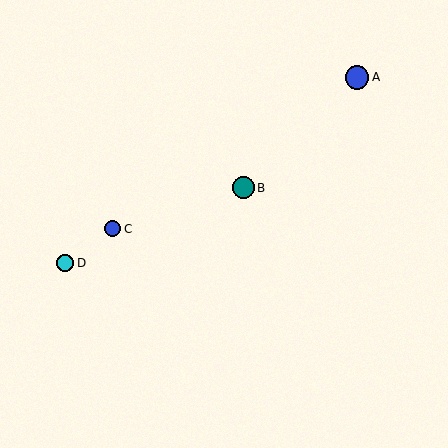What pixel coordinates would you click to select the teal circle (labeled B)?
Click at (243, 188) to select the teal circle B.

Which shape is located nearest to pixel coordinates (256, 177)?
The teal circle (labeled B) at (243, 188) is nearest to that location.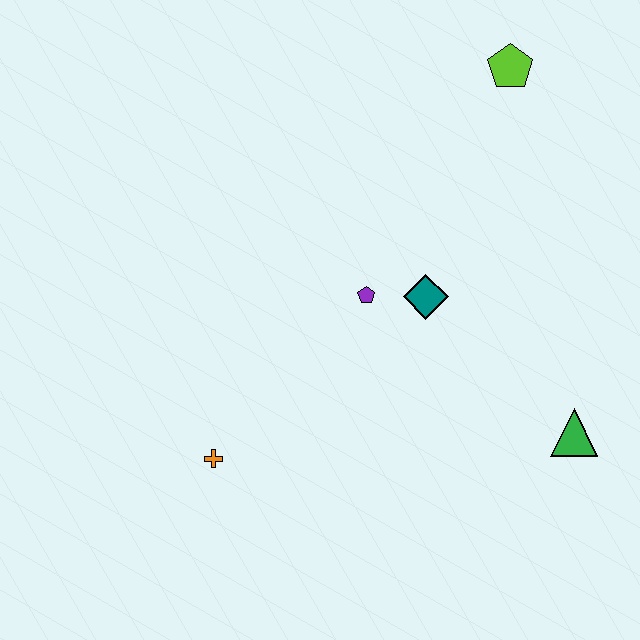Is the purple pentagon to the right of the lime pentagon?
No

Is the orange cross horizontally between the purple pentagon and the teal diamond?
No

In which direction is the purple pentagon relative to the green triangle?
The purple pentagon is to the left of the green triangle.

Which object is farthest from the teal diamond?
The orange cross is farthest from the teal diamond.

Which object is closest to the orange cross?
The purple pentagon is closest to the orange cross.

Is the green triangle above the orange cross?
Yes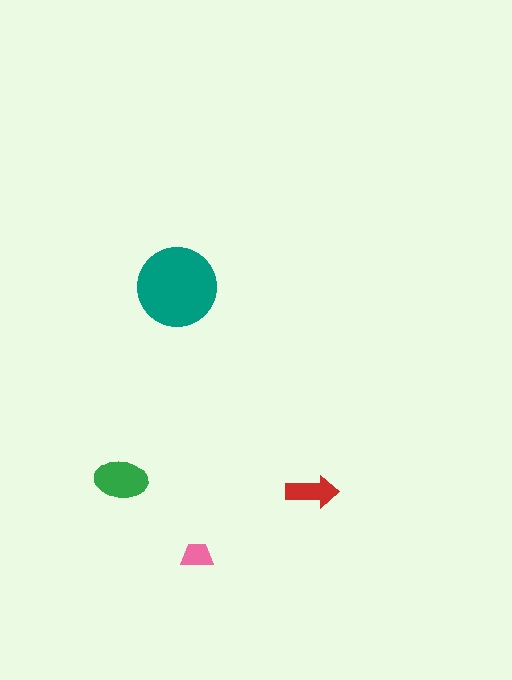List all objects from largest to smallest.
The teal circle, the green ellipse, the red arrow, the pink trapezoid.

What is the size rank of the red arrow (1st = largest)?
3rd.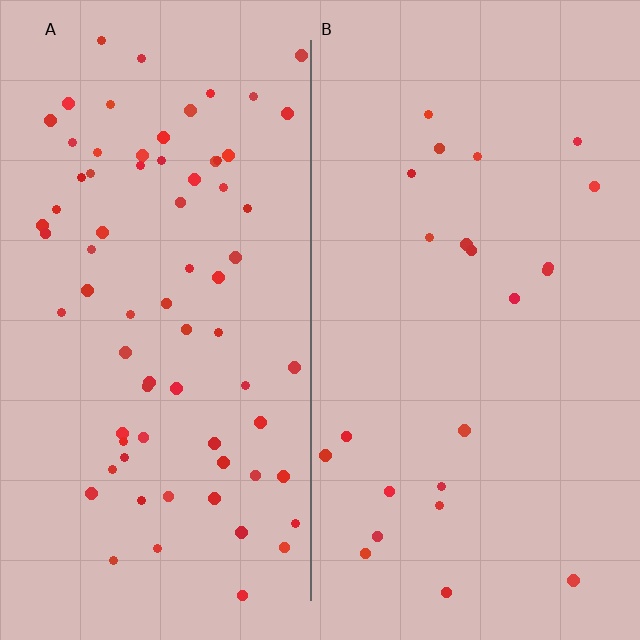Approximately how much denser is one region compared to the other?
Approximately 3.2× — region A over region B.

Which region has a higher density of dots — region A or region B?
A (the left).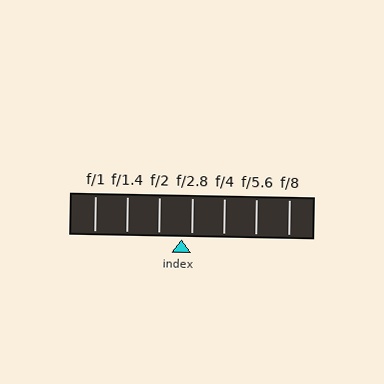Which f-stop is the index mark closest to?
The index mark is closest to f/2.8.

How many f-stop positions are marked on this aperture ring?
There are 7 f-stop positions marked.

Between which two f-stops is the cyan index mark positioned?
The index mark is between f/2 and f/2.8.